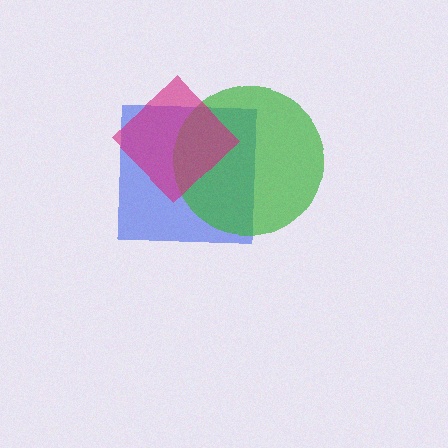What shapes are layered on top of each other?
The layered shapes are: a blue square, a green circle, a magenta diamond.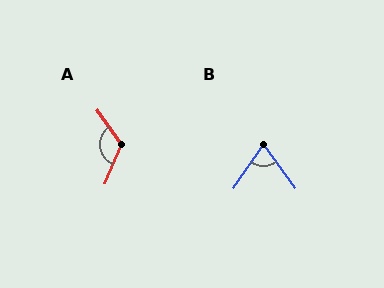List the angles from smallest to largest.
B (71°), A (122°).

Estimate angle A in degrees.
Approximately 122 degrees.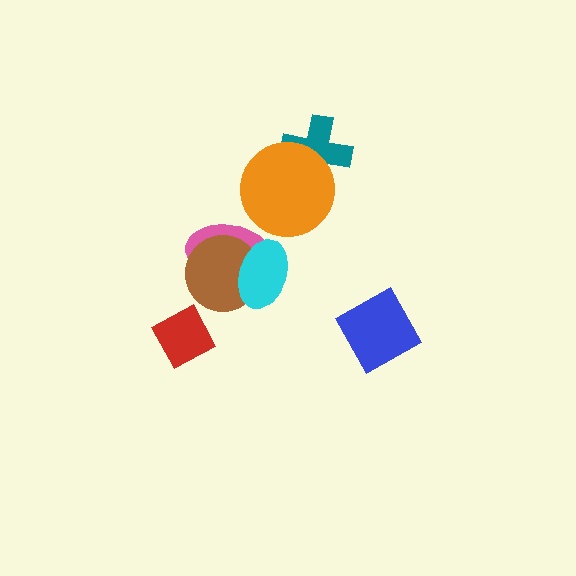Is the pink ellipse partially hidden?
Yes, it is partially covered by another shape.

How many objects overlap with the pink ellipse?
2 objects overlap with the pink ellipse.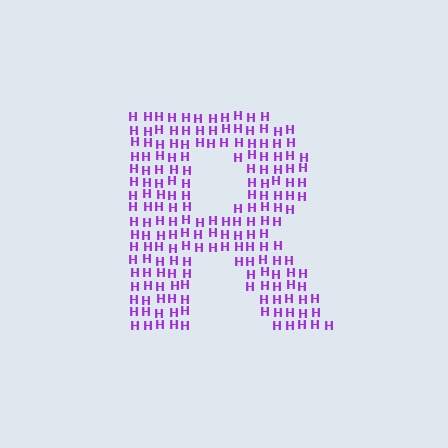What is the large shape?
The large shape is the letter R.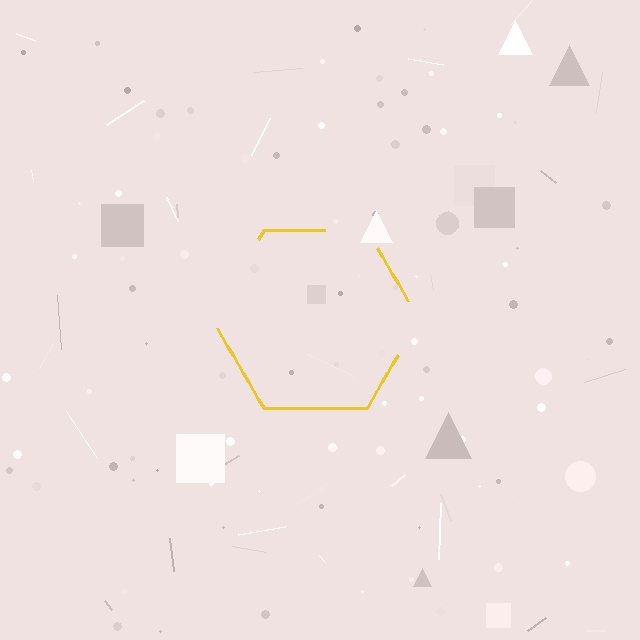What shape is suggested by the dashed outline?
The dashed outline suggests a hexagon.